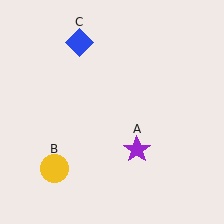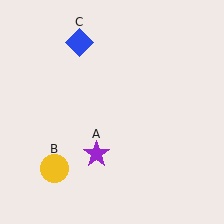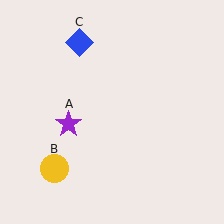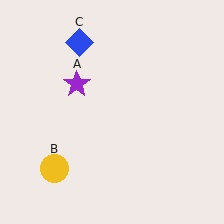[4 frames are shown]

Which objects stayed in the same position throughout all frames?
Yellow circle (object B) and blue diamond (object C) remained stationary.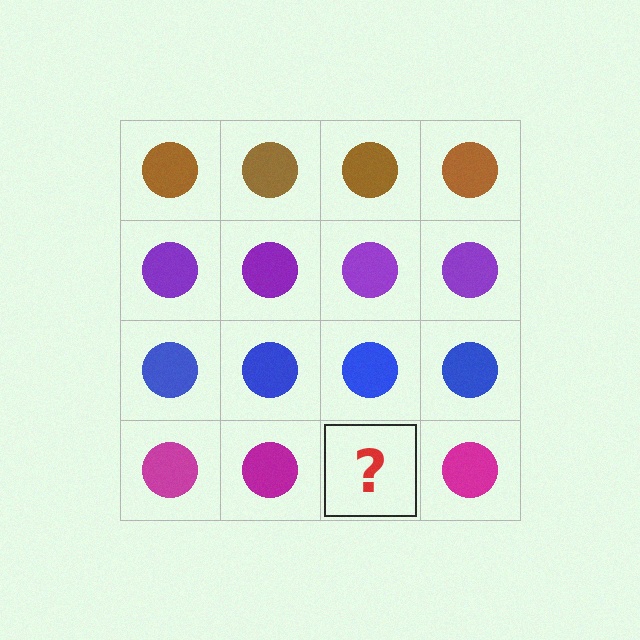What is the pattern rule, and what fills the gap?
The rule is that each row has a consistent color. The gap should be filled with a magenta circle.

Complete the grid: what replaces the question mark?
The question mark should be replaced with a magenta circle.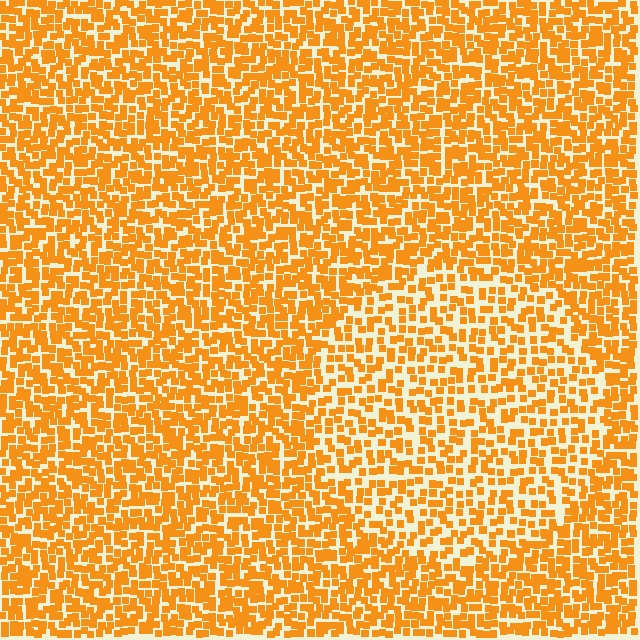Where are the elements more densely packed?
The elements are more densely packed outside the circle boundary.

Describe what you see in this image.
The image contains small orange elements arranged at two different densities. A circle-shaped region is visible where the elements are less densely packed than the surrounding area.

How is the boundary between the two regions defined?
The boundary is defined by a change in element density (approximately 1.6x ratio). All elements are the same color, size, and shape.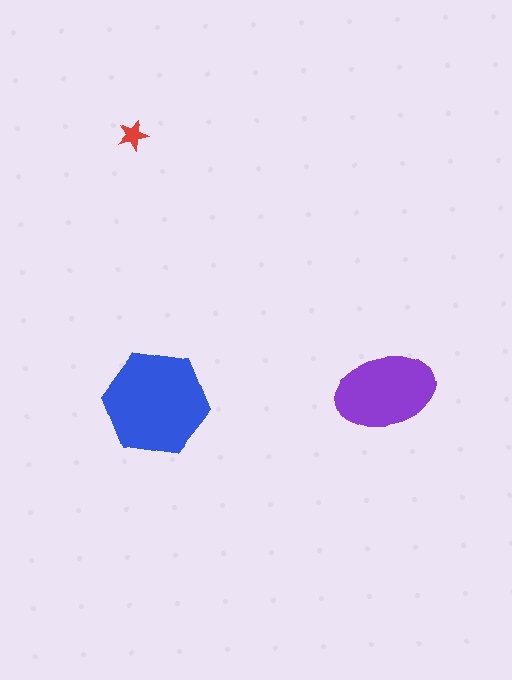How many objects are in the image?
There are 3 objects in the image.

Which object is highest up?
The red star is topmost.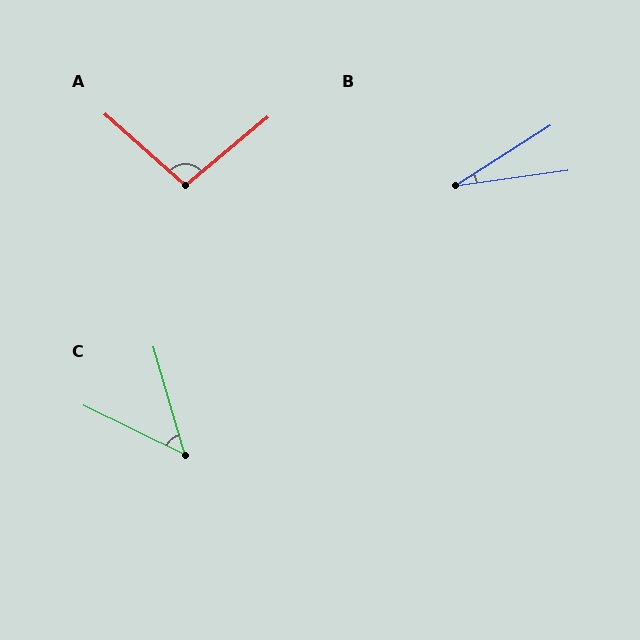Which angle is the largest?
A, at approximately 99 degrees.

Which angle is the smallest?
B, at approximately 24 degrees.